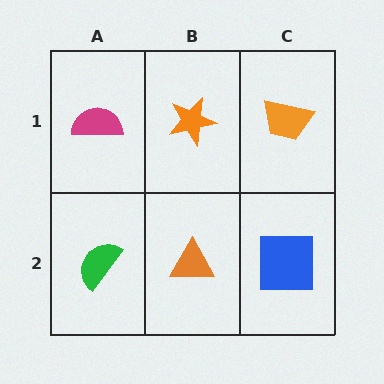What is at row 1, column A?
A magenta semicircle.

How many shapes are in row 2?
3 shapes.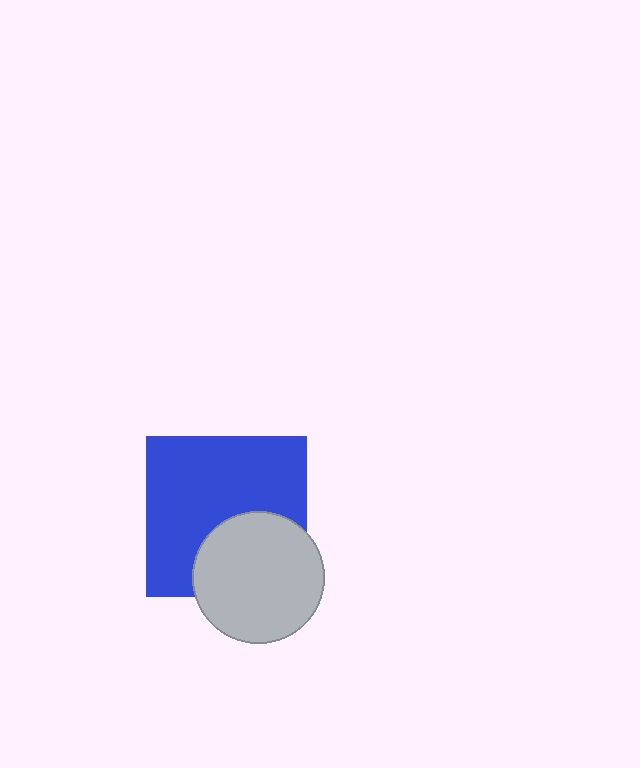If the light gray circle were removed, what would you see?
You would see the complete blue square.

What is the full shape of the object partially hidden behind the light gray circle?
The partially hidden object is a blue square.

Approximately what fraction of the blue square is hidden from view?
Roughly 33% of the blue square is hidden behind the light gray circle.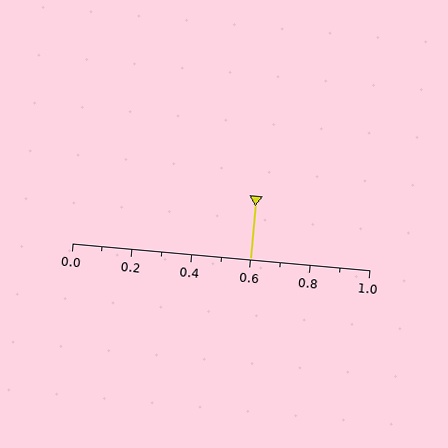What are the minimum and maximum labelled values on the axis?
The axis runs from 0.0 to 1.0.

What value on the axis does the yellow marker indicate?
The marker indicates approximately 0.6.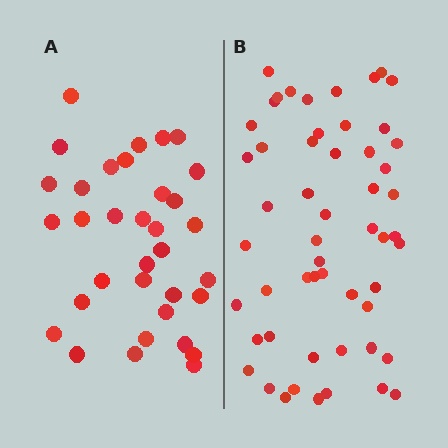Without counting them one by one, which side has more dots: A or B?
Region B (the right region) has more dots.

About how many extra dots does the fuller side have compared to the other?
Region B has approximately 20 more dots than region A.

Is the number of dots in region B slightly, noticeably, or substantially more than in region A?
Region B has substantially more. The ratio is roughly 1.6 to 1.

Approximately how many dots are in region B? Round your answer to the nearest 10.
About 50 dots. (The exact count is 54, which rounds to 50.)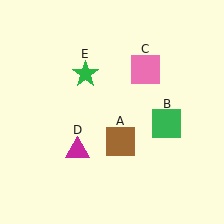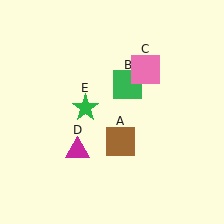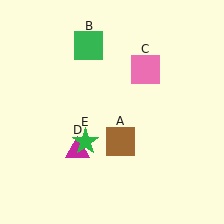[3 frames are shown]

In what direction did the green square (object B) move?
The green square (object B) moved up and to the left.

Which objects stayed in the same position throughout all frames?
Brown square (object A) and pink square (object C) and magenta triangle (object D) remained stationary.